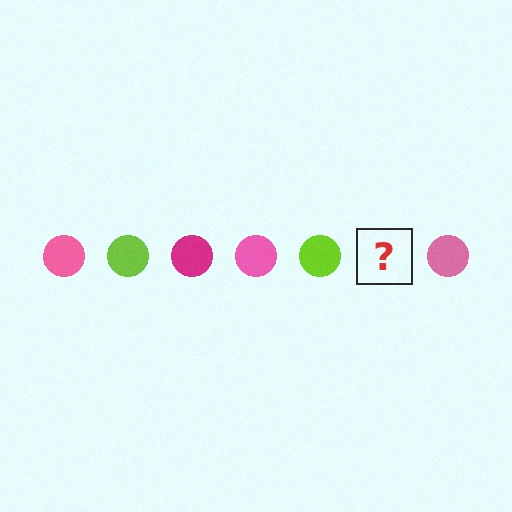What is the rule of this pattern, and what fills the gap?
The rule is that the pattern cycles through pink, lime, magenta circles. The gap should be filled with a magenta circle.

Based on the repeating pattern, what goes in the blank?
The blank should be a magenta circle.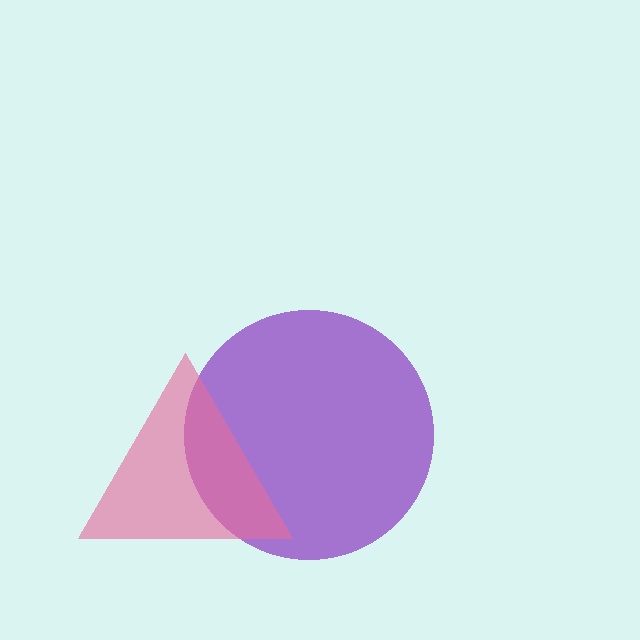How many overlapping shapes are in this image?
There are 2 overlapping shapes in the image.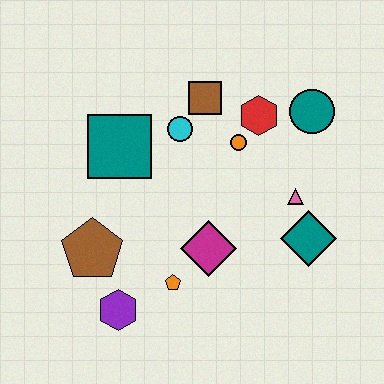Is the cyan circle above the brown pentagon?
Yes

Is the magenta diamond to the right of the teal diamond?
No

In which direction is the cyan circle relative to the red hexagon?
The cyan circle is to the left of the red hexagon.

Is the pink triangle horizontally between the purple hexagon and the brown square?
No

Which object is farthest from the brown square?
The purple hexagon is farthest from the brown square.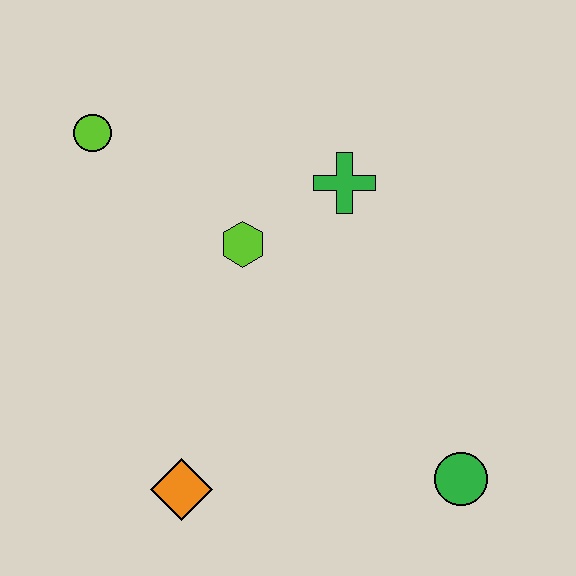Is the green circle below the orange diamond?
No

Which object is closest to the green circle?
The orange diamond is closest to the green circle.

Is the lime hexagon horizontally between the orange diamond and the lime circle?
No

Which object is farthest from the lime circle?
The green circle is farthest from the lime circle.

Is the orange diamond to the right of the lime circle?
Yes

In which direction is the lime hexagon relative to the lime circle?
The lime hexagon is to the right of the lime circle.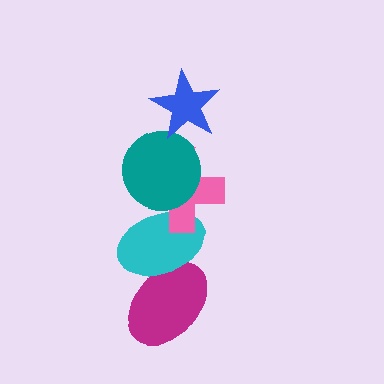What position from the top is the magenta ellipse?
The magenta ellipse is 5th from the top.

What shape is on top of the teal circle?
The blue star is on top of the teal circle.